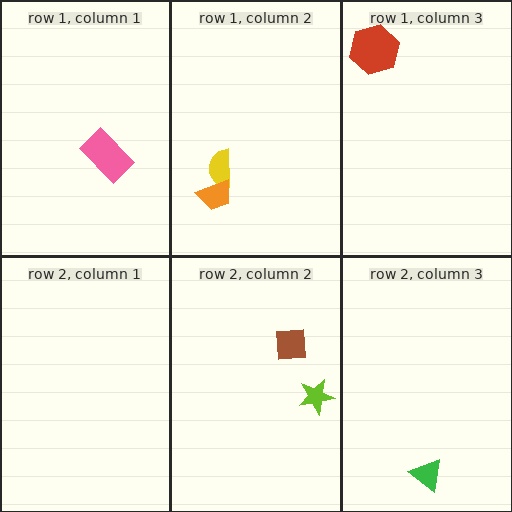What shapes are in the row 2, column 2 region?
The brown square, the lime star.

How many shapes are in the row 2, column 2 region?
2.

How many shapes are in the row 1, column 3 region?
1.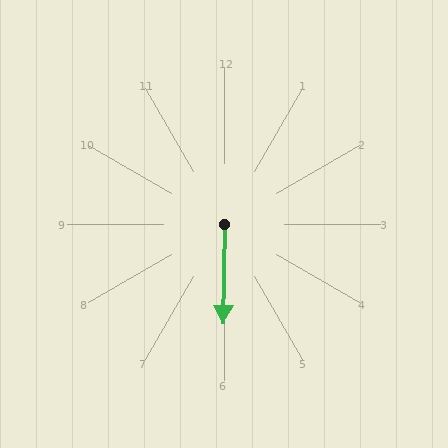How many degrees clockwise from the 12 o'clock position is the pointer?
Approximately 181 degrees.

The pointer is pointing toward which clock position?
Roughly 6 o'clock.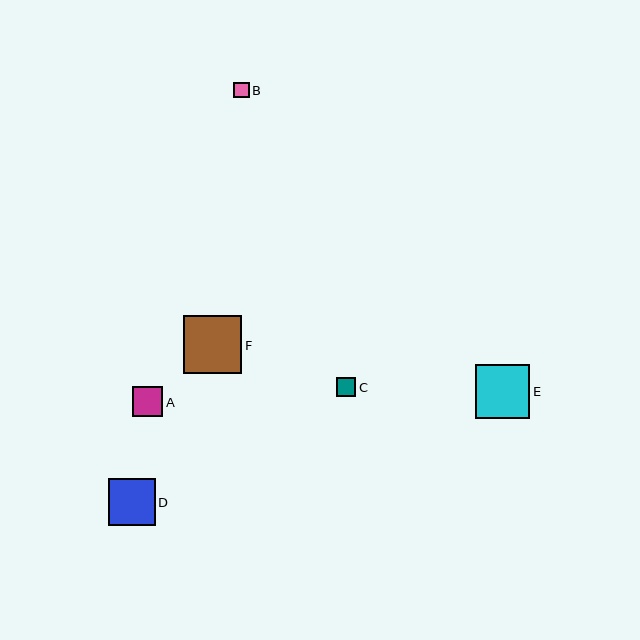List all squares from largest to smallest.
From largest to smallest: F, E, D, A, C, B.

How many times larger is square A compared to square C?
Square A is approximately 1.5 times the size of square C.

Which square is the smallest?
Square B is the smallest with a size of approximately 15 pixels.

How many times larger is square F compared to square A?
Square F is approximately 1.9 times the size of square A.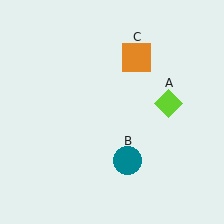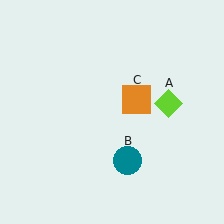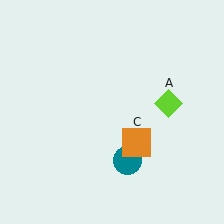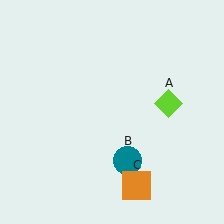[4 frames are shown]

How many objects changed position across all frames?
1 object changed position: orange square (object C).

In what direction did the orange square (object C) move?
The orange square (object C) moved down.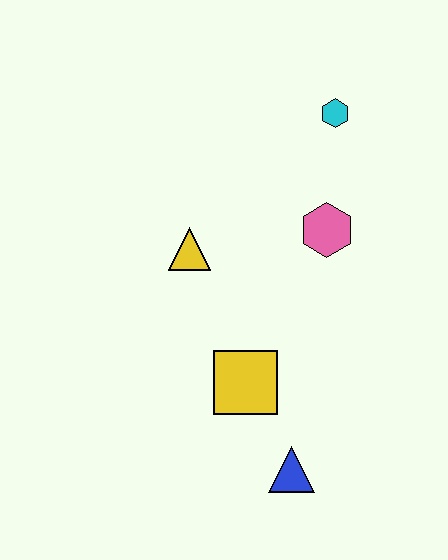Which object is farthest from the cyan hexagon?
The blue triangle is farthest from the cyan hexagon.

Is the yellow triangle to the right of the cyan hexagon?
No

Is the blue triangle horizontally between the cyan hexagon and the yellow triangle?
Yes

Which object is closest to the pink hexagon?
The cyan hexagon is closest to the pink hexagon.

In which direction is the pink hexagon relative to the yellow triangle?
The pink hexagon is to the right of the yellow triangle.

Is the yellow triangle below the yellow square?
No